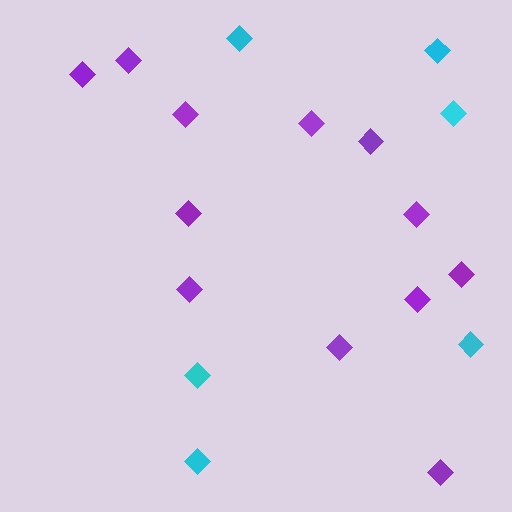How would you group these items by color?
There are 2 groups: one group of cyan diamonds (6) and one group of purple diamonds (12).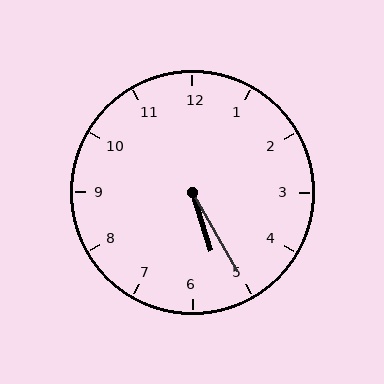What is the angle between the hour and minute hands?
Approximately 12 degrees.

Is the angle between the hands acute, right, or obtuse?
It is acute.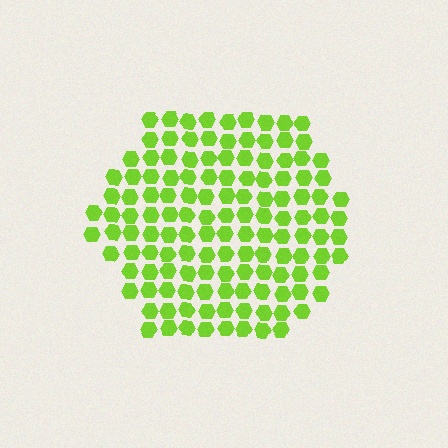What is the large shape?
The large shape is a hexagon.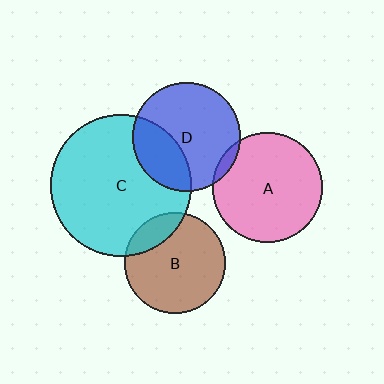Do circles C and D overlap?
Yes.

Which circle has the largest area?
Circle C (cyan).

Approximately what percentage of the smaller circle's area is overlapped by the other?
Approximately 30%.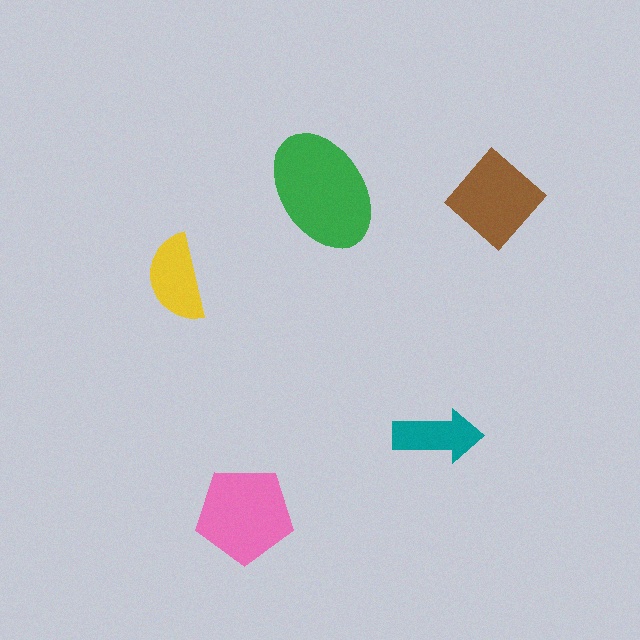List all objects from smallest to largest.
The teal arrow, the yellow semicircle, the brown diamond, the pink pentagon, the green ellipse.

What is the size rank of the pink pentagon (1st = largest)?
2nd.